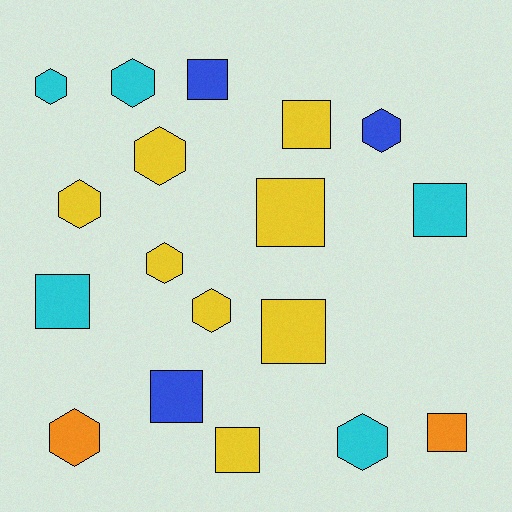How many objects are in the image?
There are 18 objects.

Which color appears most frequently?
Yellow, with 8 objects.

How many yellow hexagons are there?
There are 4 yellow hexagons.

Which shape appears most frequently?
Square, with 9 objects.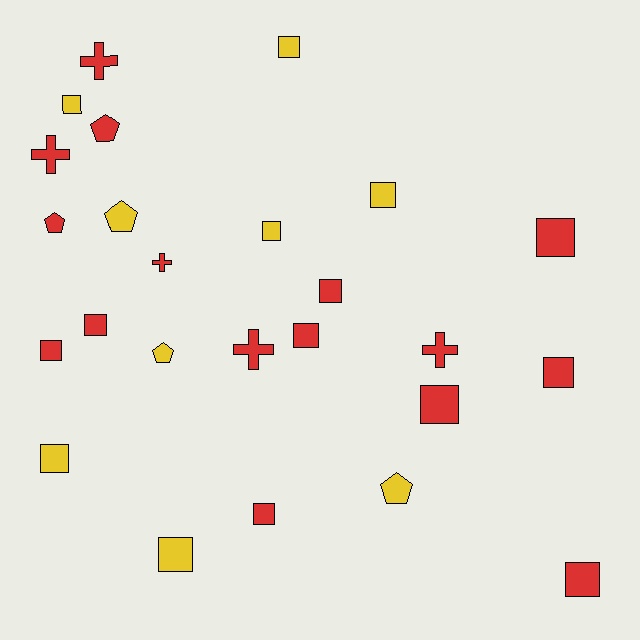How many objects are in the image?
There are 25 objects.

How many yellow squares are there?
There are 6 yellow squares.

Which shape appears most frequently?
Square, with 15 objects.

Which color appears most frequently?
Red, with 16 objects.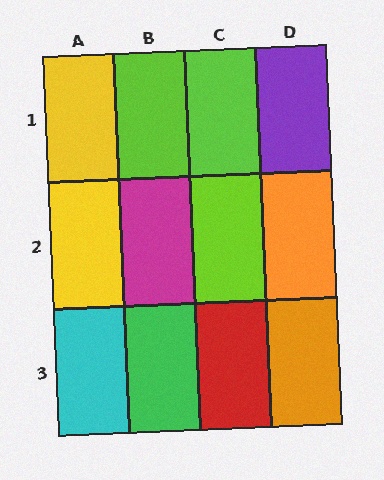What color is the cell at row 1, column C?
Lime.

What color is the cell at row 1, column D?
Purple.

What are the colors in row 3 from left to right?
Cyan, green, red, orange.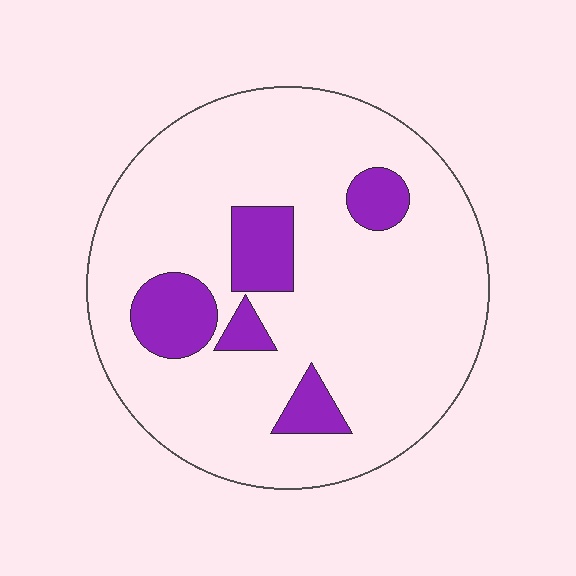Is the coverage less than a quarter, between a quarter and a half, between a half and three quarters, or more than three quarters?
Less than a quarter.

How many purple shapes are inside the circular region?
5.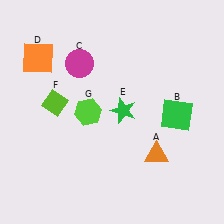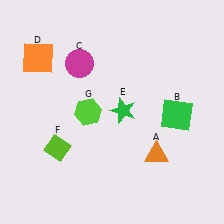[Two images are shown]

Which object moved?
The lime diamond (F) moved down.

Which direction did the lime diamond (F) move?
The lime diamond (F) moved down.